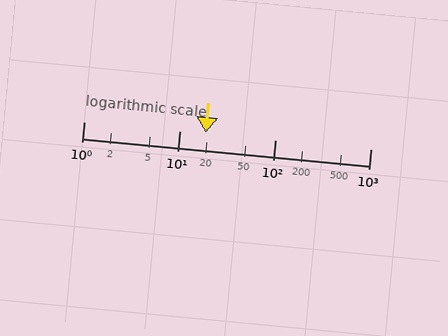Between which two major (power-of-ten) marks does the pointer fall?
The pointer is between 10 and 100.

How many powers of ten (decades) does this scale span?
The scale spans 3 decades, from 1 to 1000.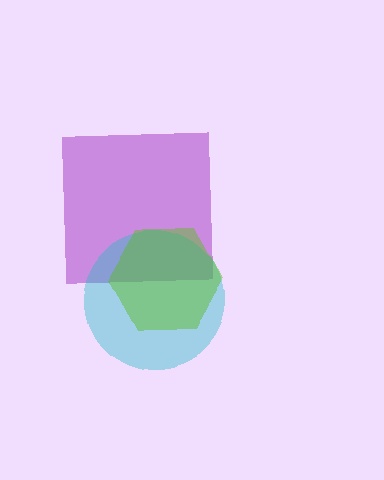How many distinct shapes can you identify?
There are 3 distinct shapes: a purple square, a cyan circle, a lime hexagon.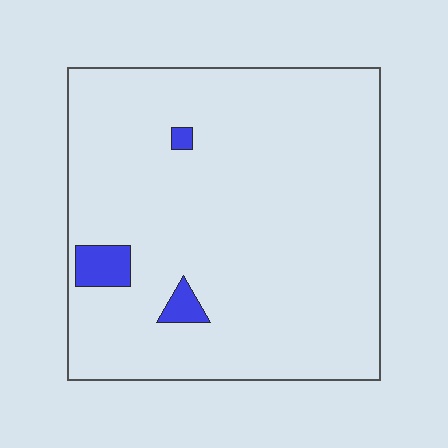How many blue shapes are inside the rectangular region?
3.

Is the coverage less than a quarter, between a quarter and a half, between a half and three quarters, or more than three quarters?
Less than a quarter.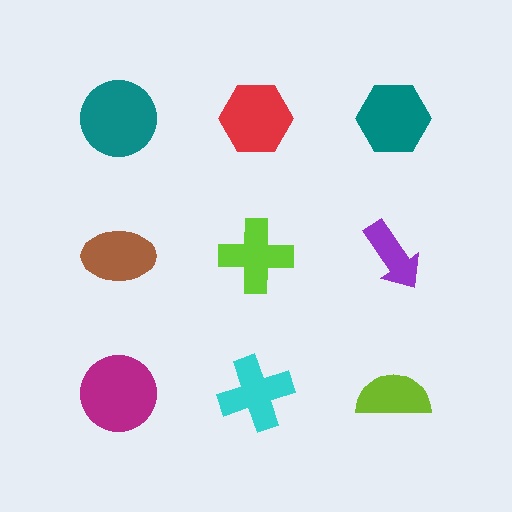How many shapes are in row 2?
3 shapes.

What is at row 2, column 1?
A brown ellipse.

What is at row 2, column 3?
A purple arrow.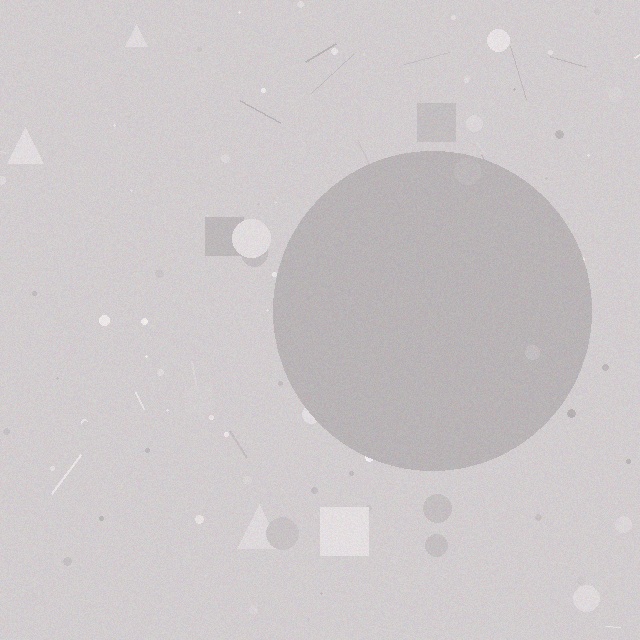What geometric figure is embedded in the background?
A circle is embedded in the background.